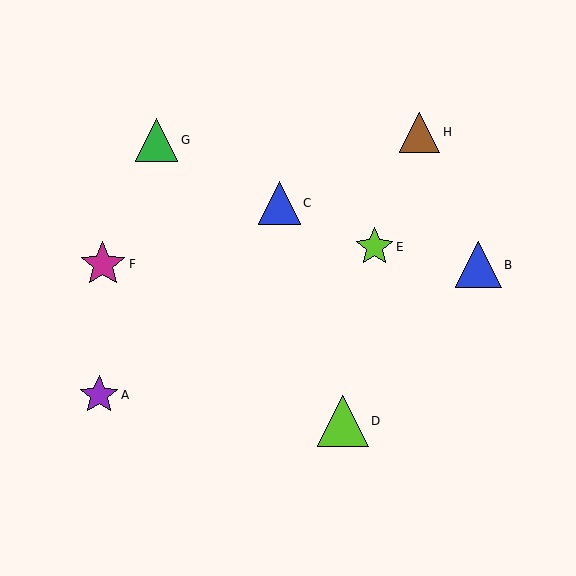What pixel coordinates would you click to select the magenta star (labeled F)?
Click at (103, 264) to select the magenta star F.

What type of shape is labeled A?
Shape A is a purple star.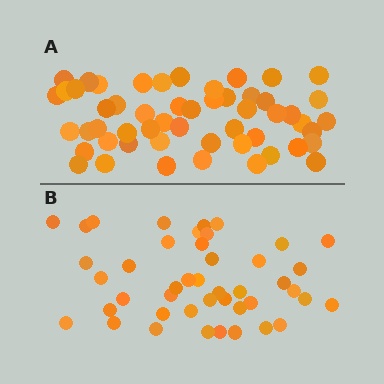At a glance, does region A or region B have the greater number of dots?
Region A (the top region) has more dots.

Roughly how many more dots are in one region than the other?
Region A has roughly 8 or so more dots than region B.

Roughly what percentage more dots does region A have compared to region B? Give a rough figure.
About 20% more.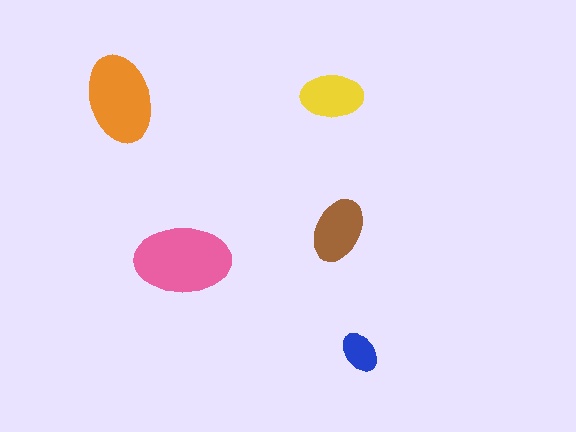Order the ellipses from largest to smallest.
the pink one, the orange one, the brown one, the yellow one, the blue one.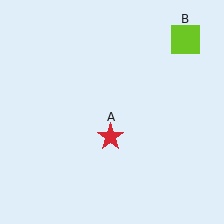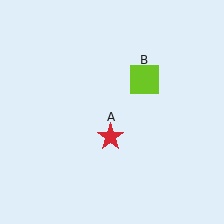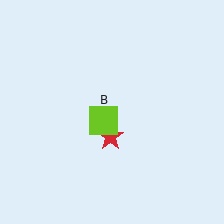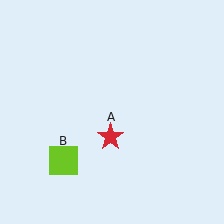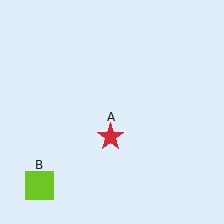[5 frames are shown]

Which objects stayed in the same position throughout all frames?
Red star (object A) remained stationary.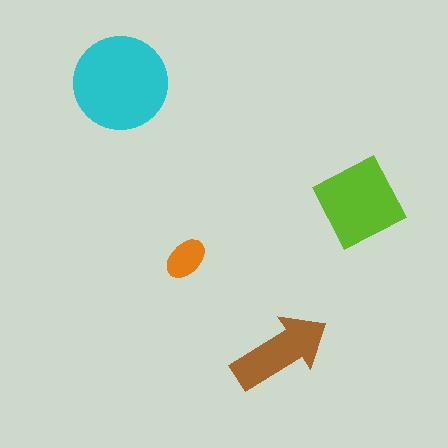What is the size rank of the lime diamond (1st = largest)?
2nd.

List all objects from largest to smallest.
The cyan circle, the lime diamond, the brown arrow, the orange ellipse.